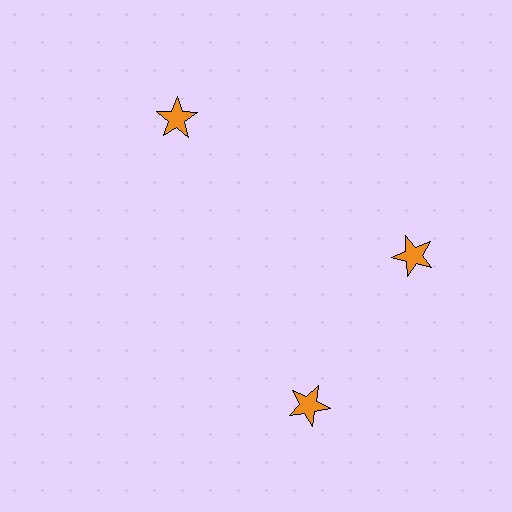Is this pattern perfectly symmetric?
No. The 3 orange stars are arranged in a ring, but one element near the 7 o'clock position is rotated out of alignment along the ring, breaking the 3-fold rotational symmetry.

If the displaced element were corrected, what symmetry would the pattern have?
It would have 3-fold rotational symmetry — the pattern would map onto itself every 120 degrees.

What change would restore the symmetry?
The symmetry would be restored by rotating it back into even spacing with its neighbors so that all 3 stars sit at equal angles and equal distance from the center.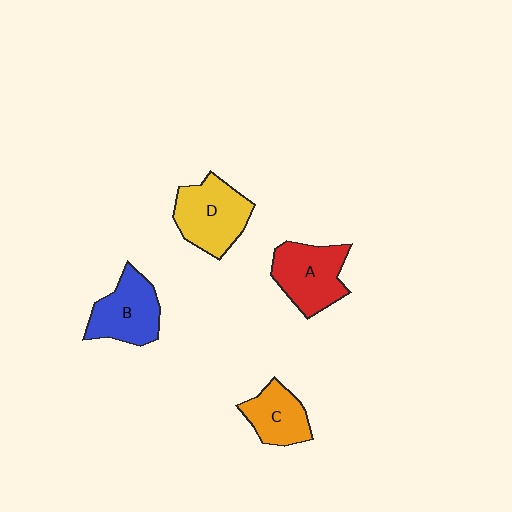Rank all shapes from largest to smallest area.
From largest to smallest: D (yellow), A (red), B (blue), C (orange).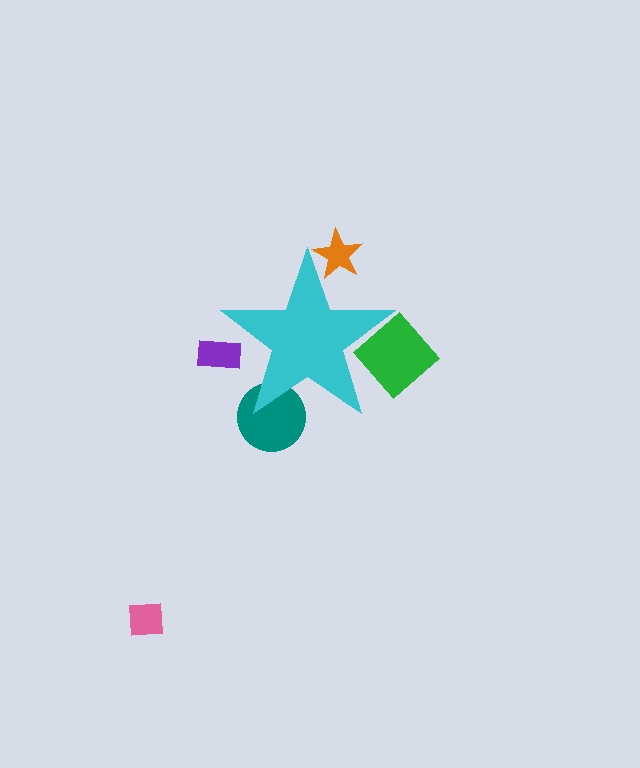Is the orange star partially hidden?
Yes, the orange star is partially hidden behind the cyan star.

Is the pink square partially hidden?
No, the pink square is fully visible.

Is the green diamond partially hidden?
Yes, the green diamond is partially hidden behind the cyan star.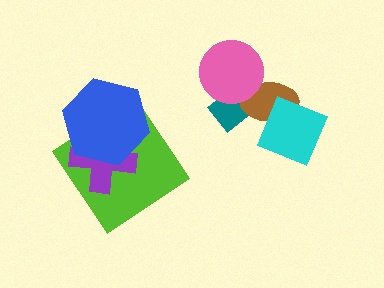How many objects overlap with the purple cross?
2 objects overlap with the purple cross.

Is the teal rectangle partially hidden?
Yes, it is partially covered by another shape.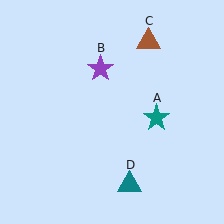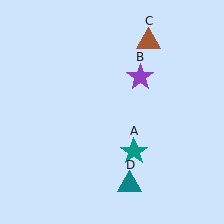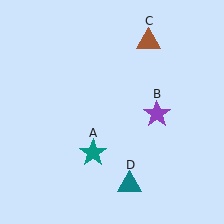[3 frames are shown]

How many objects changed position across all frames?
2 objects changed position: teal star (object A), purple star (object B).